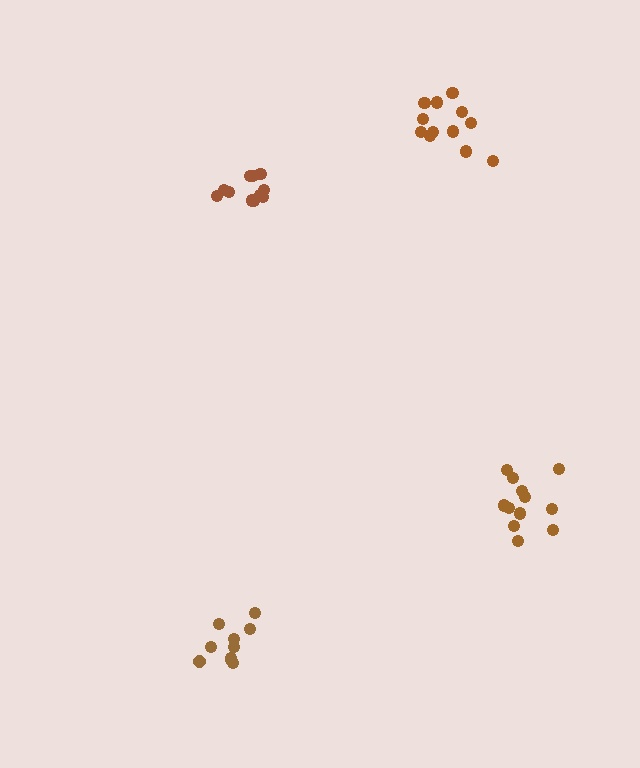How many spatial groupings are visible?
There are 4 spatial groupings.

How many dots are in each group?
Group 1: 12 dots, Group 2: 10 dots, Group 3: 12 dots, Group 4: 11 dots (45 total).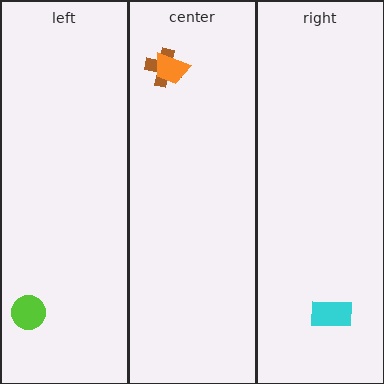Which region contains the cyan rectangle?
The right region.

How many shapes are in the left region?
1.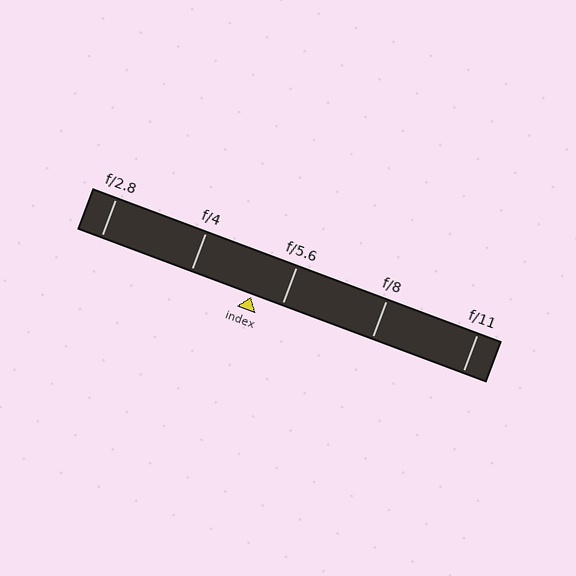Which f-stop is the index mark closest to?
The index mark is closest to f/5.6.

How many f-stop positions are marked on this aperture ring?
There are 5 f-stop positions marked.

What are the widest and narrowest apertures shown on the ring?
The widest aperture shown is f/2.8 and the narrowest is f/11.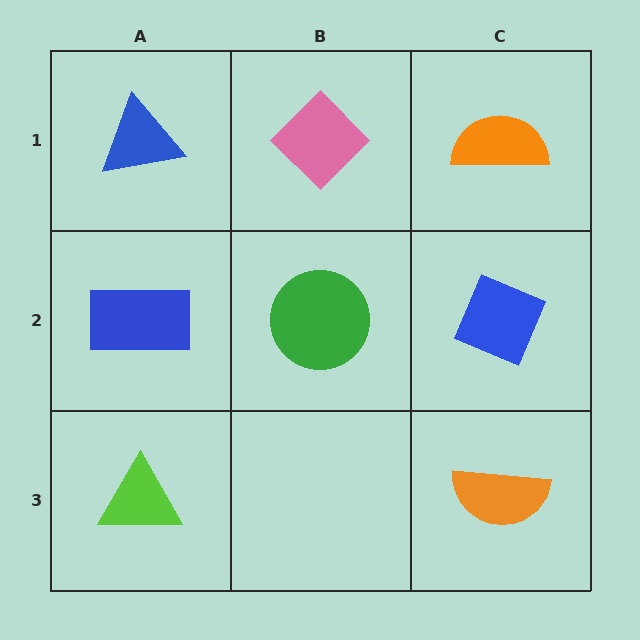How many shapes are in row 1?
3 shapes.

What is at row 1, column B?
A pink diamond.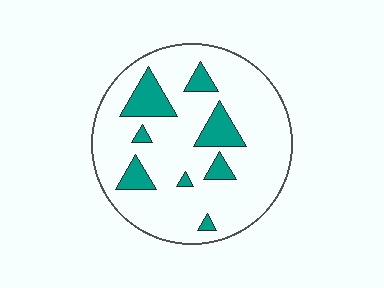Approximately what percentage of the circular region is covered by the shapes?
Approximately 15%.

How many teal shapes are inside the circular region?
8.